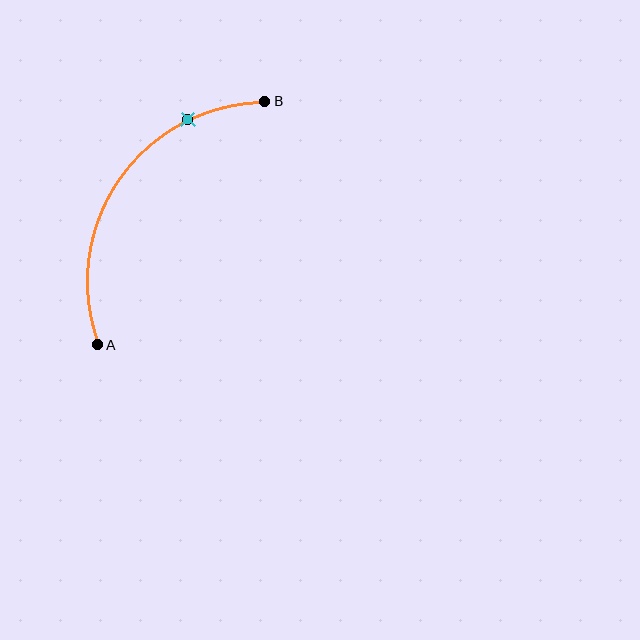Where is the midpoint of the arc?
The arc midpoint is the point on the curve farthest from the straight line joining A and B. It sits above and to the left of that line.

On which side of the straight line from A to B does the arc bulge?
The arc bulges above and to the left of the straight line connecting A and B.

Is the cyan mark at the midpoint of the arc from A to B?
No. The cyan mark lies on the arc but is closer to endpoint B. The arc midpoint would be at the point on the curve equidistant along the arc from both A and B.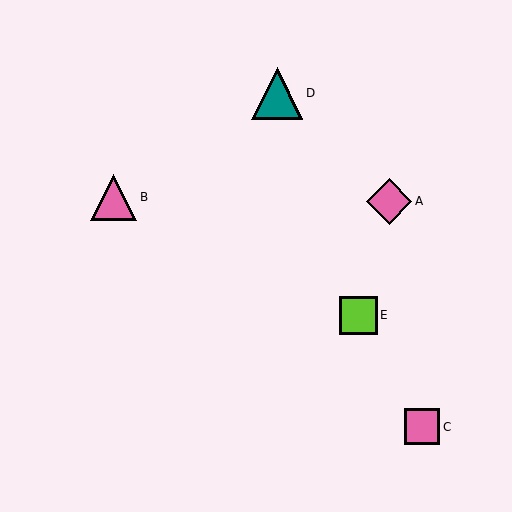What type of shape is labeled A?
Shape A is a pink diamond.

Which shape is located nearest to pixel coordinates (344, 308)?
The lime square (labeled E) at (358, 315) is nearest to that location.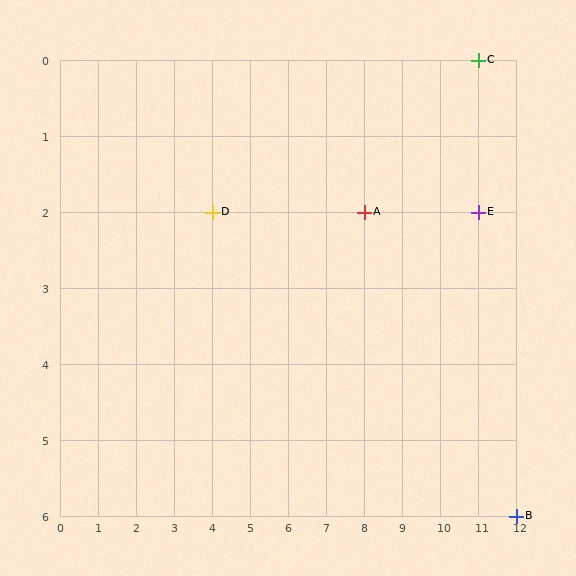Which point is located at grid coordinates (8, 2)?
Point A is at (8, 2).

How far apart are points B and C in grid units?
Points B and C are 1 column and 6 rows apart (about 6.1 grid units diagonally).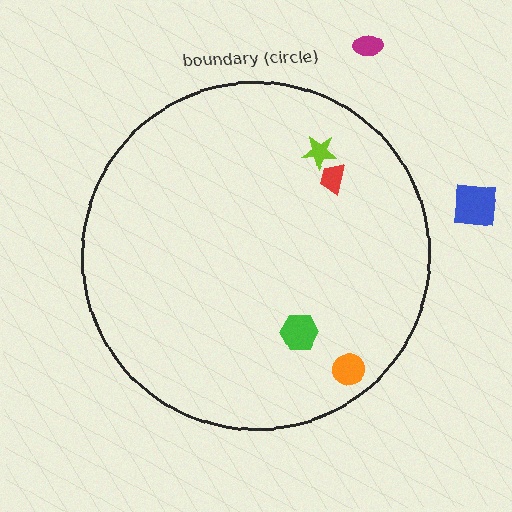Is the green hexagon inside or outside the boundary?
Inside.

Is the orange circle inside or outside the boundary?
Inside.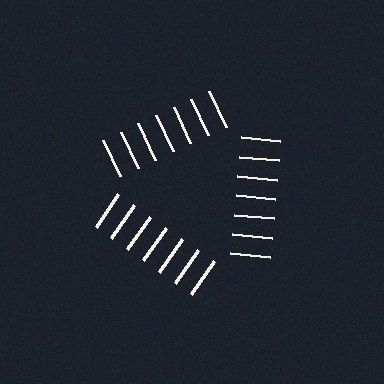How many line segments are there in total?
21 — 7 along each of the 3 edges.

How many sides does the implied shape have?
3 sides — the line-ends trace a triangle.